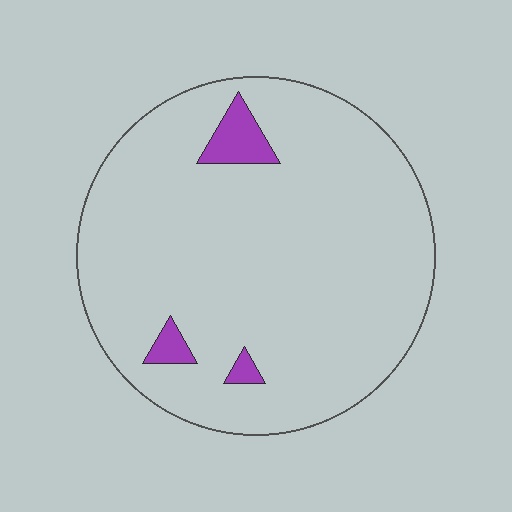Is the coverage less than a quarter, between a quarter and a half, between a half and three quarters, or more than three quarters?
Less than a quarter.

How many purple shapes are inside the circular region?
3.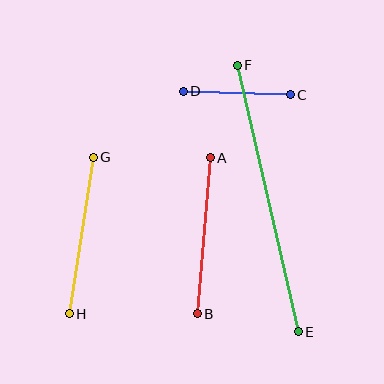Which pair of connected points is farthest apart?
Points E and F are farthest apart.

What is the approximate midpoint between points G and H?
The midpoint is at approximately (81, 236) pixels.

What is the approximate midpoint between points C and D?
The midpoint is at approximately (237, 93) pixels.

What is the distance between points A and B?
The distance is approximately 157 pixels.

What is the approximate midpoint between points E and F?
The midpoint is at approximately (268, 198) pixels.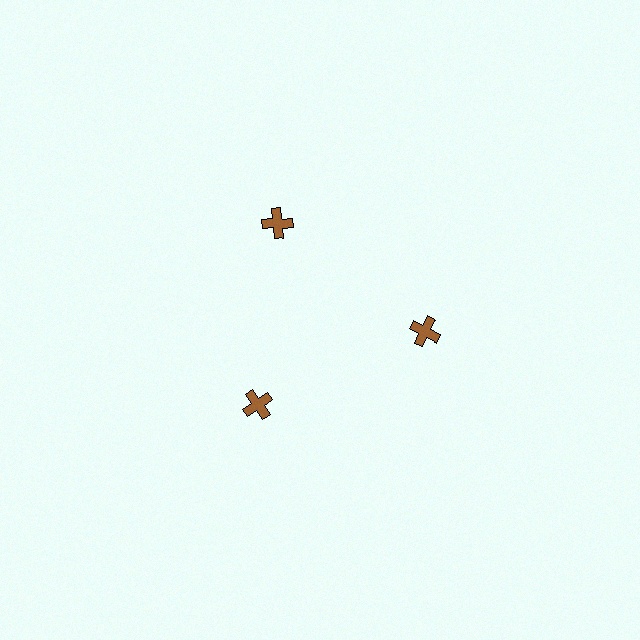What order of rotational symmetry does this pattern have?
This pattern has 3-fold rotational symmetry.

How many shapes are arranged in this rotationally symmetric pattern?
There are 3 shapes, arranged in 3 groups of 1.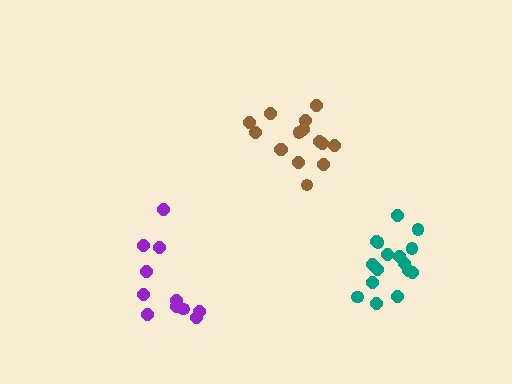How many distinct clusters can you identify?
There are 3 distinct clusters.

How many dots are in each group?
Group 1: 15 dots, Group 2: 11 dots, Group 3: 16 dots (42 total).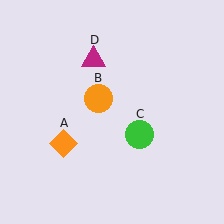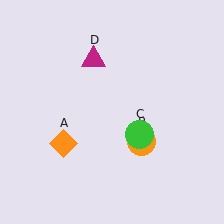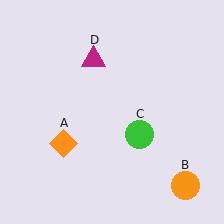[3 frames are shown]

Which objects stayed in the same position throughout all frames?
Orange diamond (object A) and green circle (object C) and magenta triangle (object D) remained stationary.